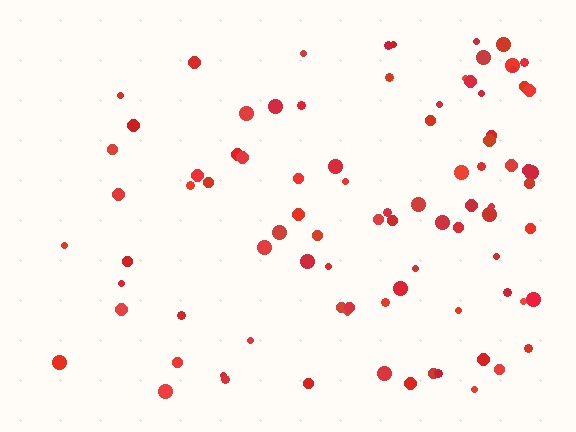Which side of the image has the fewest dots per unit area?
The left.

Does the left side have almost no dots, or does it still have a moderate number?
Still a moderate number, just noticeably fewer than the right.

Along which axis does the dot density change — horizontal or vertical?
Horizontal.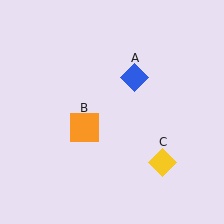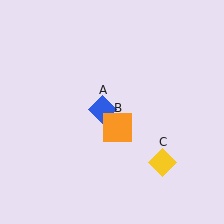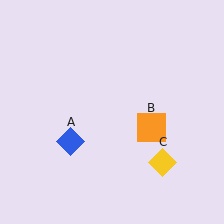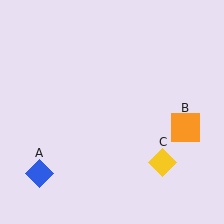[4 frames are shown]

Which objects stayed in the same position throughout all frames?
Yellow diamond (object C) remained stationary.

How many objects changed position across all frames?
2 objects changed position: blue diamond (object A), orange square (object B).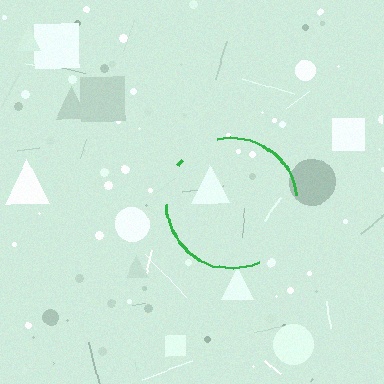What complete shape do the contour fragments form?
The contour fragments form a circle.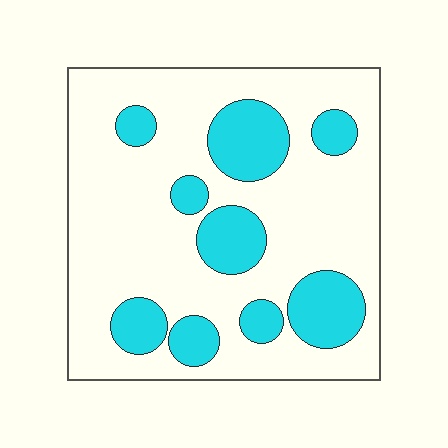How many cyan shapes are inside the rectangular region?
9.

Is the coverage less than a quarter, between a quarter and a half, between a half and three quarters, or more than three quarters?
Between a quarter and a half.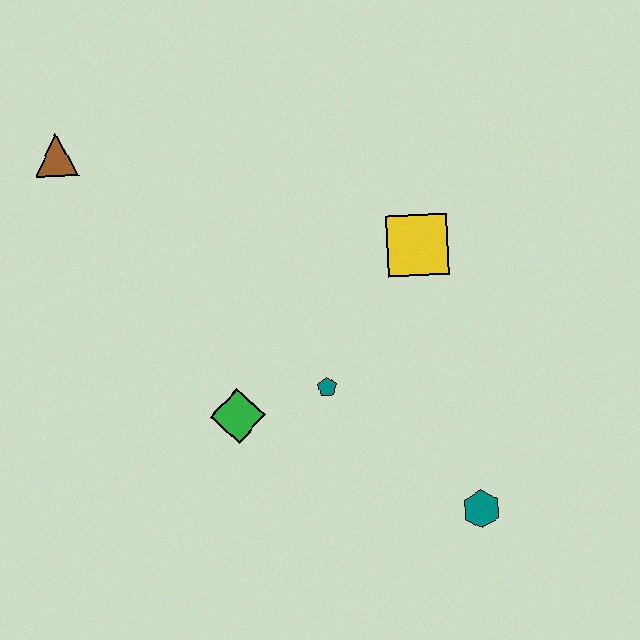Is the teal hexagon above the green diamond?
No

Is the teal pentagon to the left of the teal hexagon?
Yes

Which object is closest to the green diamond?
The teal pentagon is closest to the green diamond.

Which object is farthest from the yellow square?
The brown triangle is farthest from the yellow square.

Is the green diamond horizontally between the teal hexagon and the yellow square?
No